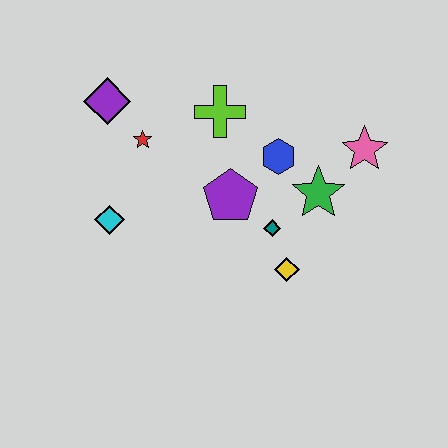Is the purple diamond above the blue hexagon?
Yes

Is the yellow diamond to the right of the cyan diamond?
Yes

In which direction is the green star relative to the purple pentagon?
The green star is to the right of the purple pentagon.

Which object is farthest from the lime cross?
The yellow diamond is farthest from the lime cross.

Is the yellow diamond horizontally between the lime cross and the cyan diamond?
No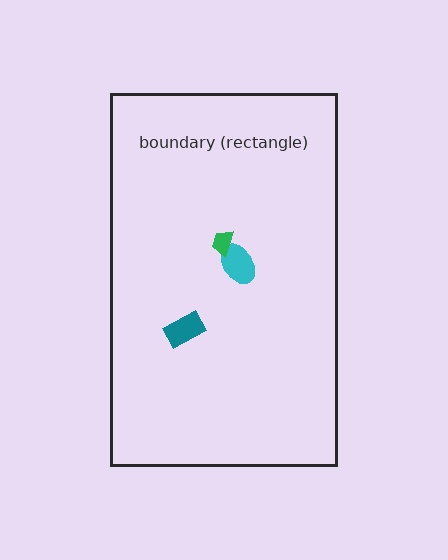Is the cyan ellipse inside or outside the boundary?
Inside.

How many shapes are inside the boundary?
3 inside, 0 outside.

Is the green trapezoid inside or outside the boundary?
Inside.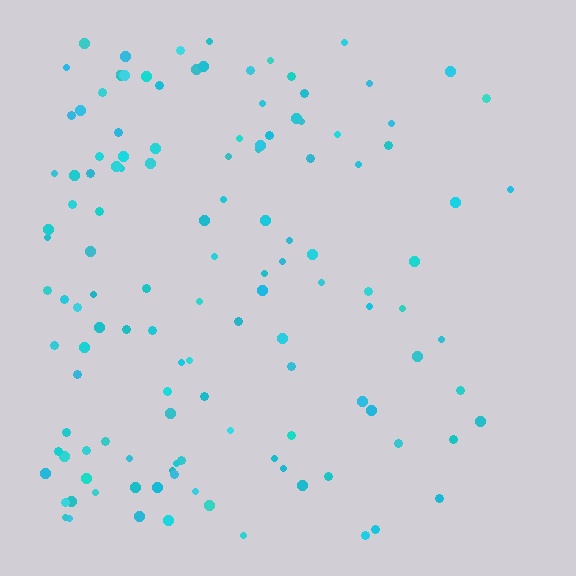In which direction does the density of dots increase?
From right to left, with the left side densest.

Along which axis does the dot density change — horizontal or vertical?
Horizontal.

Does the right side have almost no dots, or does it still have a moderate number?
Still a moderate number, just noticeably fewer than the left.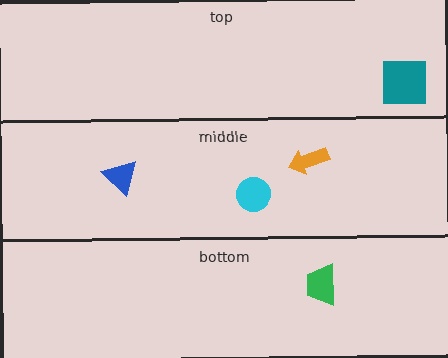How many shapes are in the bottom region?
1.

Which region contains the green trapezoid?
The bottom region.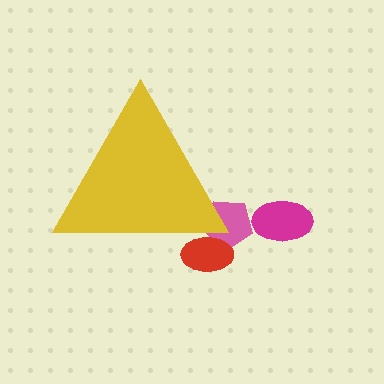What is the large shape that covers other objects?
A yellow triangle.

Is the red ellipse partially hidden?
Yes, the red ellipse is partially hidden behind the yellow triangle.